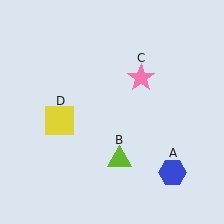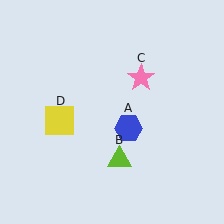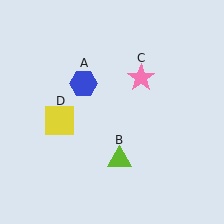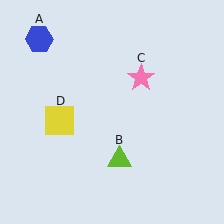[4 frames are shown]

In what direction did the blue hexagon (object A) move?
The blue hexagon (object A) moved up and to the left.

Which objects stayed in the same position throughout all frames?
Lime triangle (object B) and pink star (object C) and yellow square (object D) remained stationary.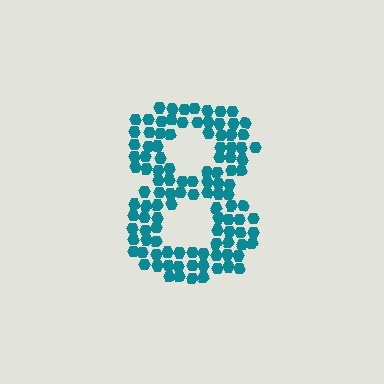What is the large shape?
The large shape is the digit 8.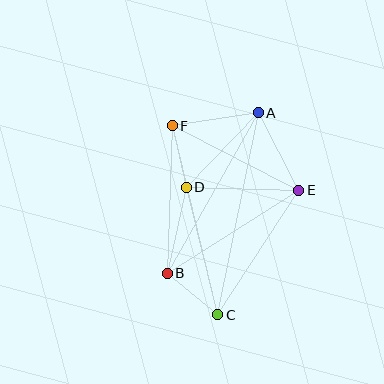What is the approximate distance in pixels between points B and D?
The distance between B and D is approximately 88 pixels.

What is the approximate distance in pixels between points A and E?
The distance between A and E is approximately 88 pixels.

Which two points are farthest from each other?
Points A and C are farthest from each other.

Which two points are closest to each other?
Points D and F are closest to each other.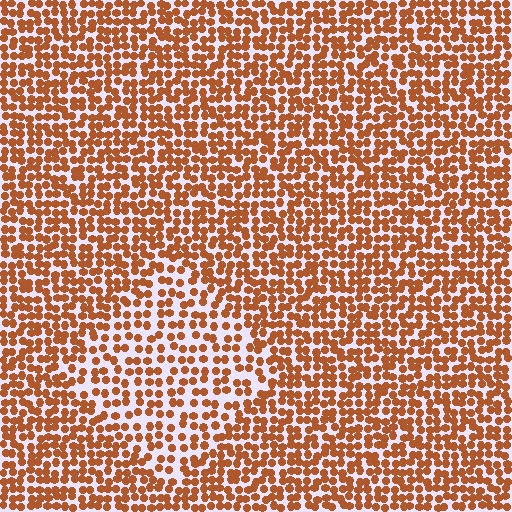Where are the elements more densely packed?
The elements are more densely packed outside the diamond boundary.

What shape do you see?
I see a diamond.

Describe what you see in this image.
The image contains small brown elements arranged at two different densities. A diamond-shaped region is visible where the elements are less densely packed than the surrounding area.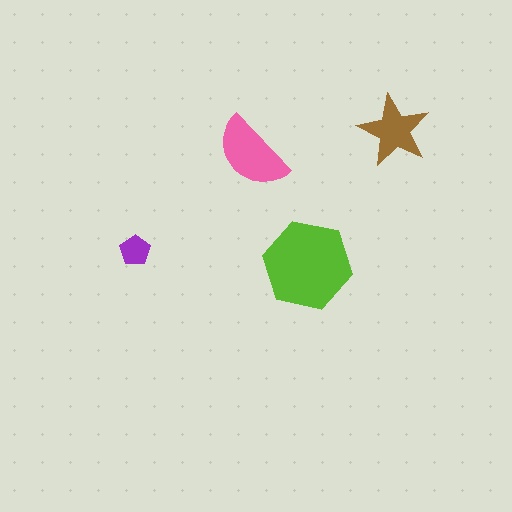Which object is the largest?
The lime hexagon.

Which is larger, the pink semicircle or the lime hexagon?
The lime hexagon.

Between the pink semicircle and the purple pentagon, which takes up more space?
The pink semicircle.